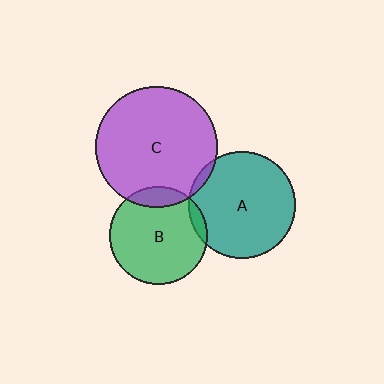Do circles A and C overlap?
Yes.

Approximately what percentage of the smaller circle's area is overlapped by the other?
Approximately 5%.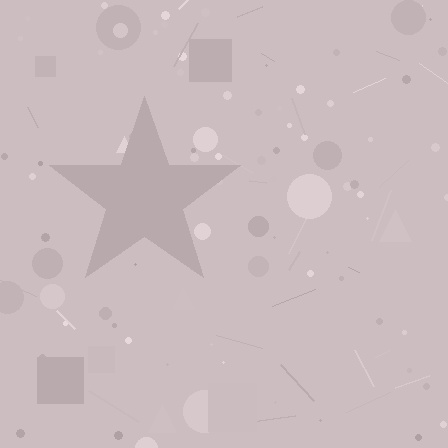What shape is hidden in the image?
A star is hidden in the image.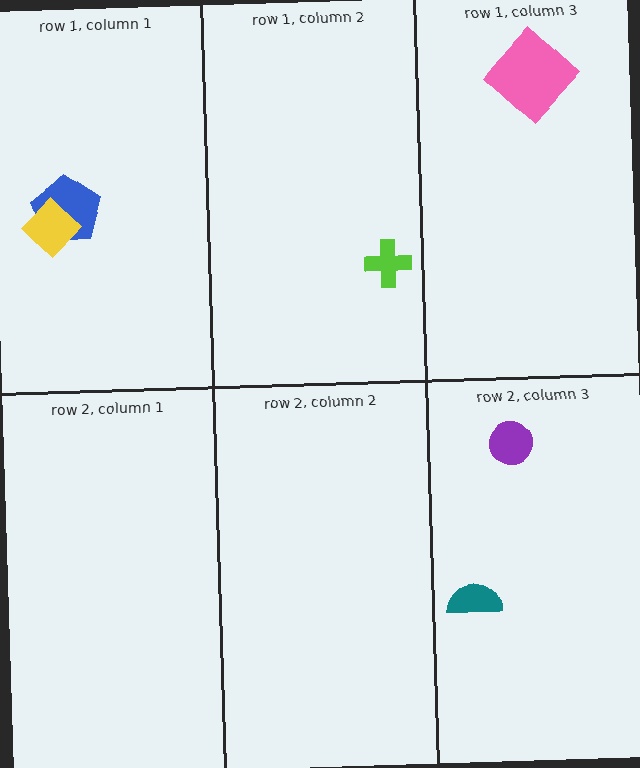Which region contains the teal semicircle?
The row 2, column 3 region.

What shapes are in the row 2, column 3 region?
The purple circle, the teal semicircle.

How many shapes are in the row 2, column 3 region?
2.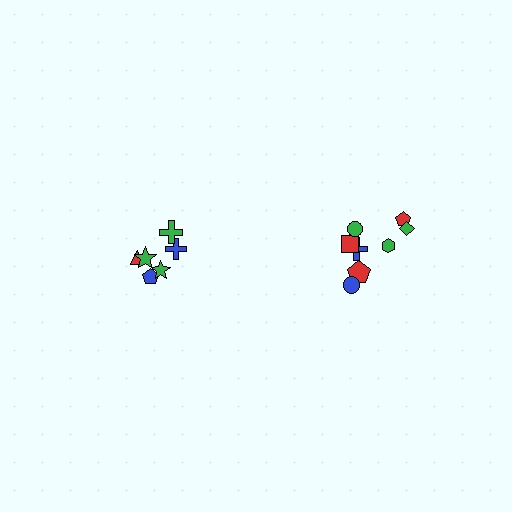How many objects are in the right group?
There are 8 objects.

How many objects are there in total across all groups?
There are 14 objects.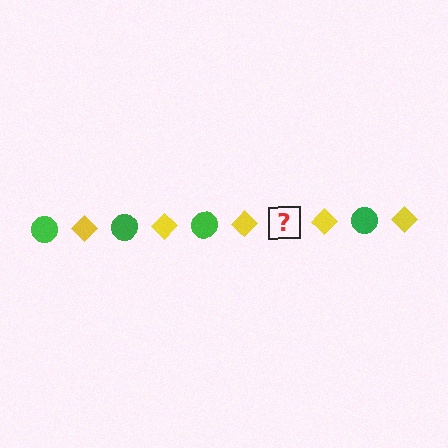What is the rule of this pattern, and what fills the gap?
The rule is that the pattern alternates between green circle and yellow diamond. The gap should be filled with a green circle.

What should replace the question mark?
The question mark should be replaced with a green circle.